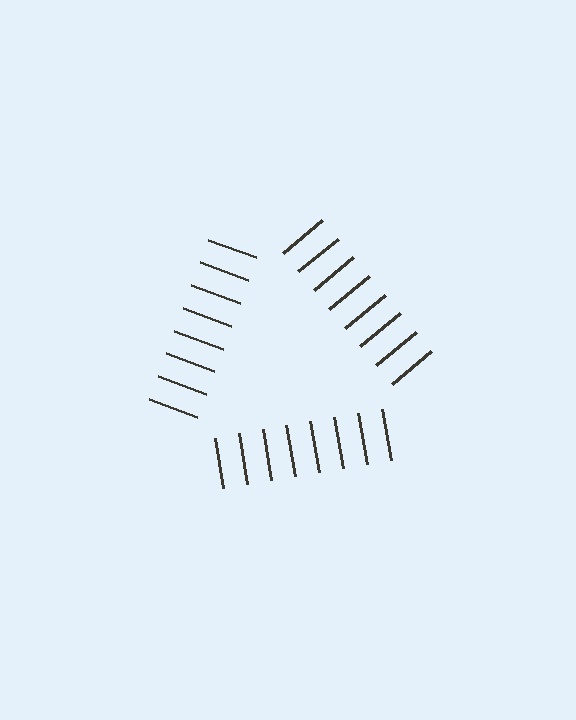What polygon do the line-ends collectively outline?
An illusory triangle — the line segments terminate on its edges but no continuous stroke is drawn.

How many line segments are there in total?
24 — 8 along each of the 3 edges.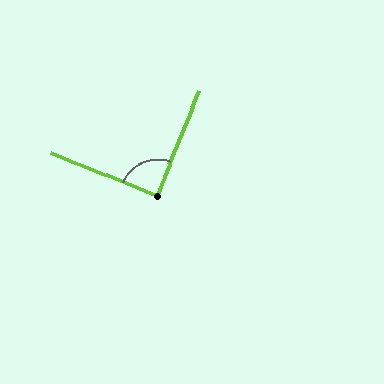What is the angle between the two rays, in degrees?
Approximately 90 degrees.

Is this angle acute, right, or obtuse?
It is approximately a right angle.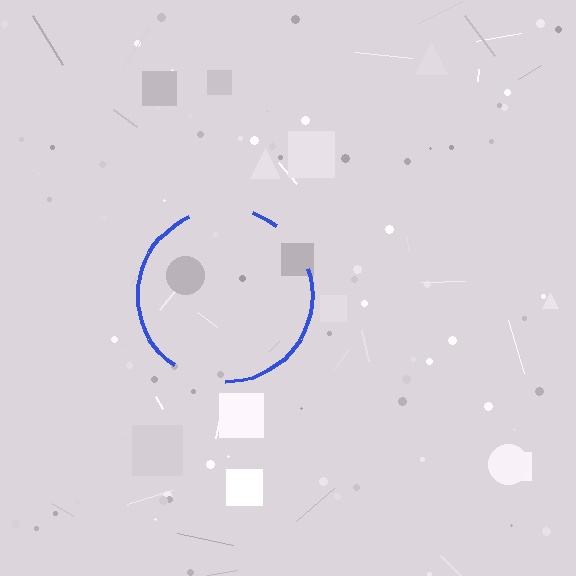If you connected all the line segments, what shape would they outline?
They would outline a circle.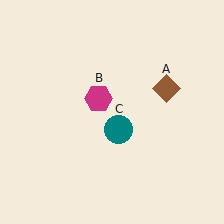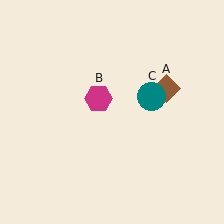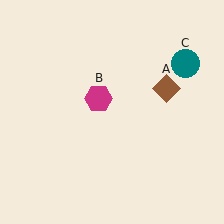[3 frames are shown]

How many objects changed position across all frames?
1 object changed position: teal circle (object C).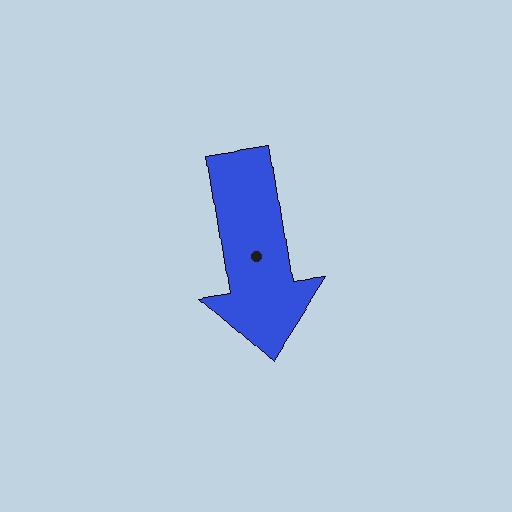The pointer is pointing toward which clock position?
Roughly 6 o'clock.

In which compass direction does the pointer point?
South.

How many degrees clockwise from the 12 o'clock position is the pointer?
Approximately 172 degrees.